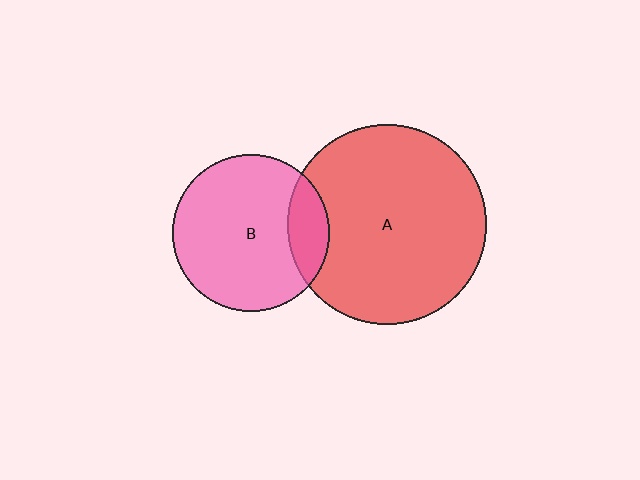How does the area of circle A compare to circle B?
Approximately 1.6 times.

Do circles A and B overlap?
Yes.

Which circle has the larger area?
Circle A (red).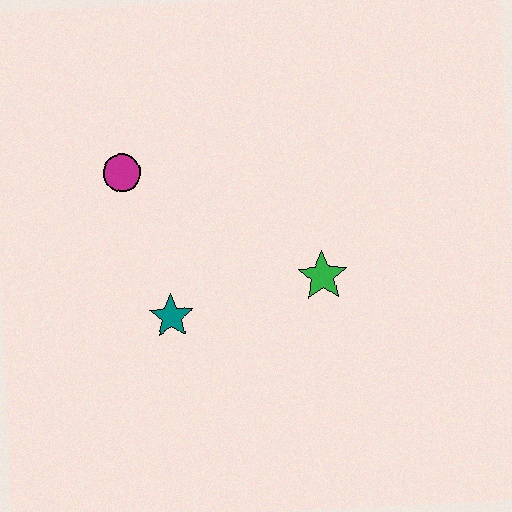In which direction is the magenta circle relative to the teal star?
The magenta circle is above the teal star.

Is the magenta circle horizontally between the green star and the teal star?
No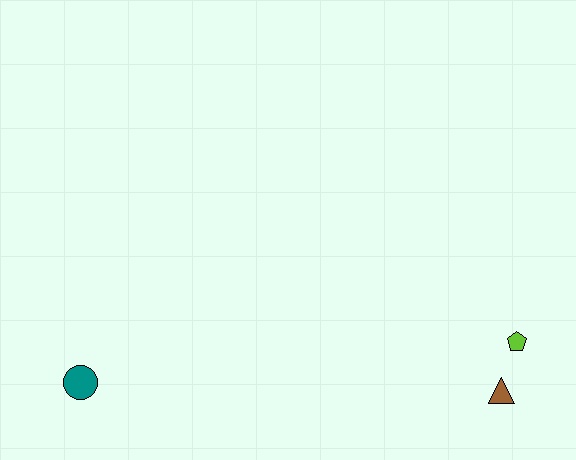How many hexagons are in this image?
There are no hexagons.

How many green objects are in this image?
There are no green objects.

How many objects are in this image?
There are 3 objects.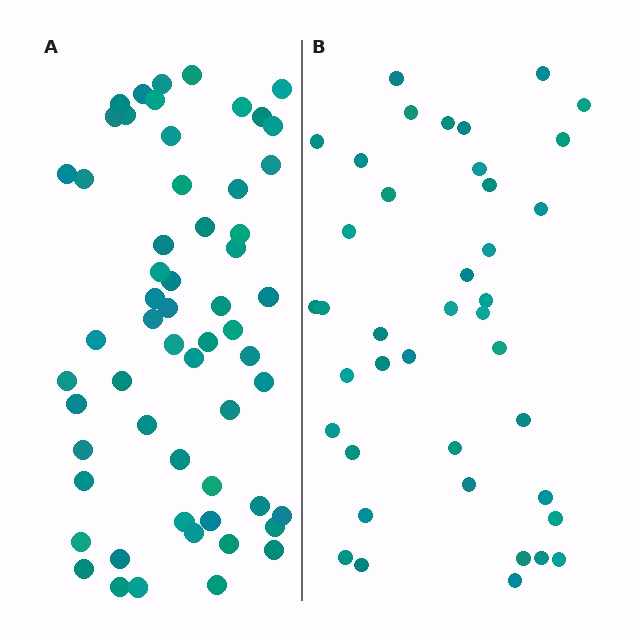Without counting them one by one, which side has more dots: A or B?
Region A (the left region) has more dots.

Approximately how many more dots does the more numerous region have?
Region A has approximately 20 more dots than region B.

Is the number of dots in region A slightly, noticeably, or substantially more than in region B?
Region A has substantially more. The ratio is roughly 1.4 to 1.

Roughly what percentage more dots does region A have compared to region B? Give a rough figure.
About 45% more.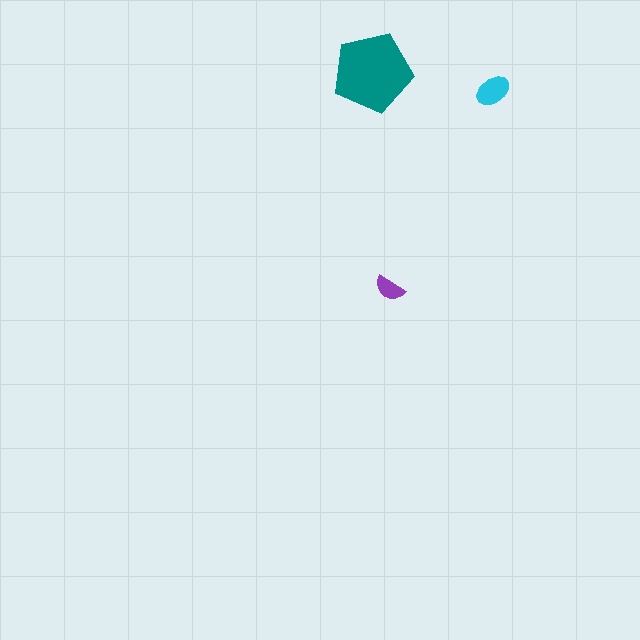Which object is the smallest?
The purple semicircle.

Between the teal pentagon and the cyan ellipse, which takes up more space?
The teal pentagon.